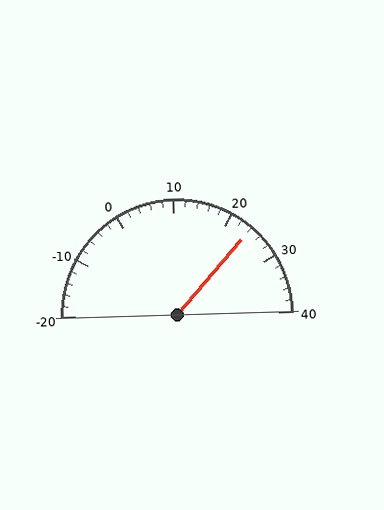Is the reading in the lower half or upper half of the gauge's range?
The reading is in the upper half of the range (-20 to 40).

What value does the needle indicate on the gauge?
The needle indicates approximately 24.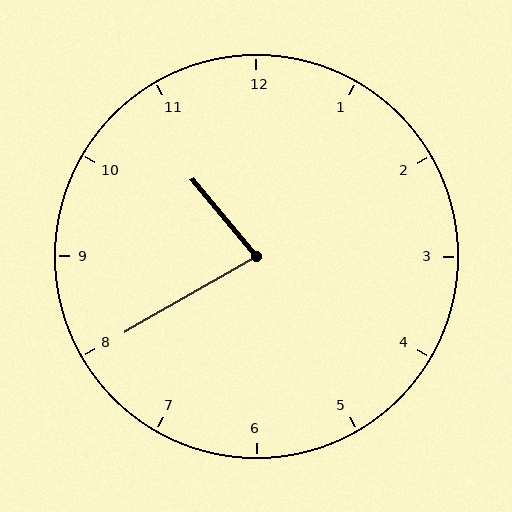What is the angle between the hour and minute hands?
Approximately 80 degrees.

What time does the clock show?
10:40.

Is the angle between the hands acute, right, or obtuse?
It is acute.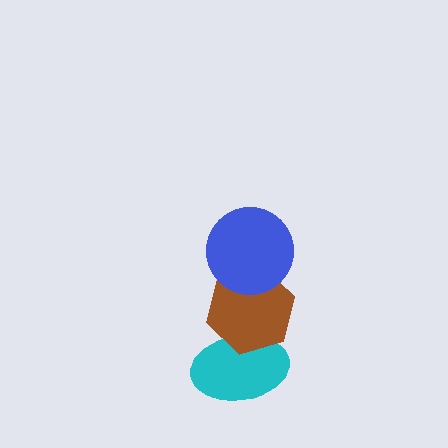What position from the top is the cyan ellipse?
The cyan ellipse is 3rd from the top.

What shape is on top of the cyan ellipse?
The brown hexagon is on top of the cyan ellipse.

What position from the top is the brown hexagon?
The brown hexagon is 2nd from the top.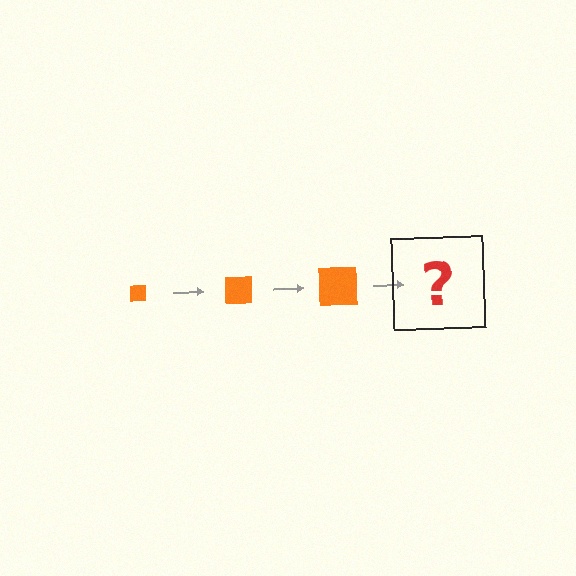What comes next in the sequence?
The next element should be an orange square, larger than the previous one.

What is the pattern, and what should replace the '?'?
The pattern is that the square gets progressively larger each step. The '?' should be an orange square, larger than the previous one.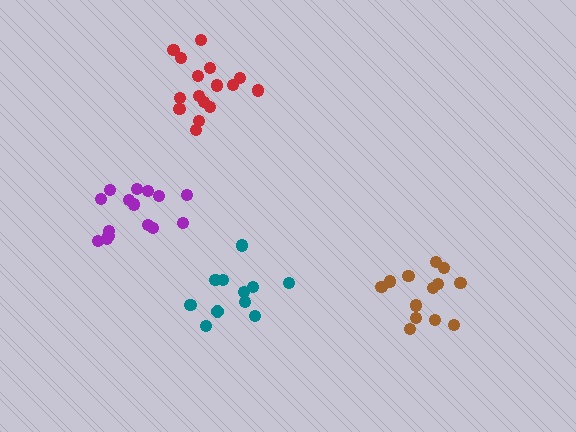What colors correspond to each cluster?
The clusters are colored: purple, brown, teal, red.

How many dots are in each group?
Group 1: 15 dots, Group 2: 13 dots, Group 3: 11 dots, Group 4: 16 dots (55 total).